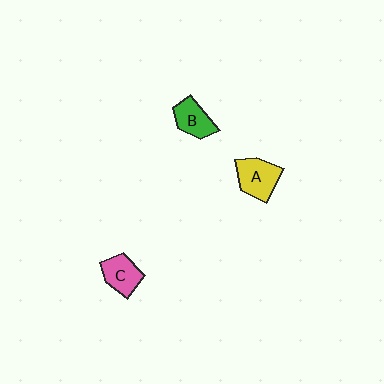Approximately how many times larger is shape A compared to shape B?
Approximately 1.3 times.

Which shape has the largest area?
Shape A (yellow).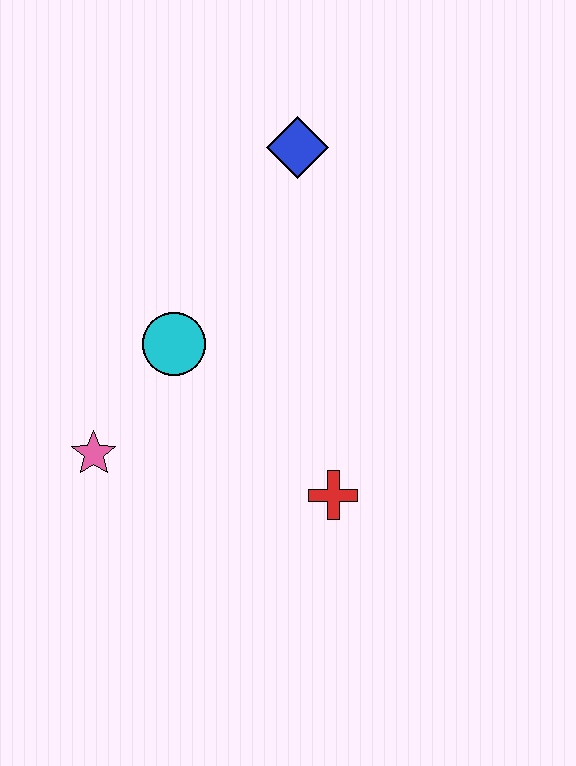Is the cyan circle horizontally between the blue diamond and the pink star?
Yes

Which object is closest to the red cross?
The cyan circle is closest to the red cross.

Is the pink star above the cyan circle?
No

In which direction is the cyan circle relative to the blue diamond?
The cyan circle is below the blue diamond.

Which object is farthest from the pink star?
The blue diamond is farthest from the pink star.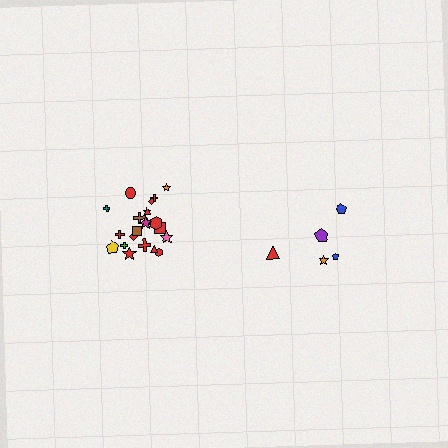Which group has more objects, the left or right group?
The left group.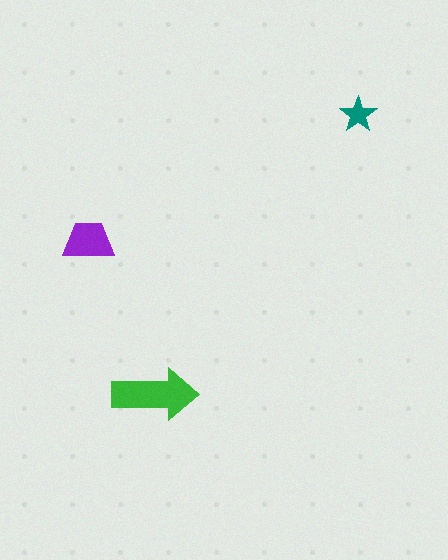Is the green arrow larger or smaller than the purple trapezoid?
Larger.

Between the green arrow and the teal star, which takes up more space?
The green arrow.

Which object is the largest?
The green arrow.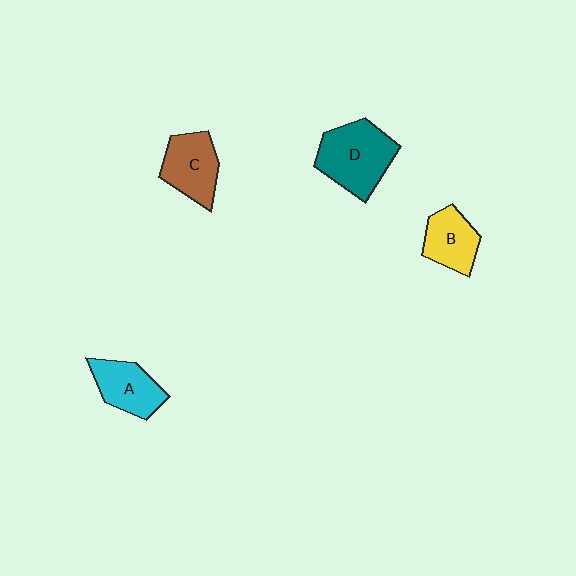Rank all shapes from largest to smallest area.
From largest to smallest: D (teal), C (brown), A (cyan), B (yellow).